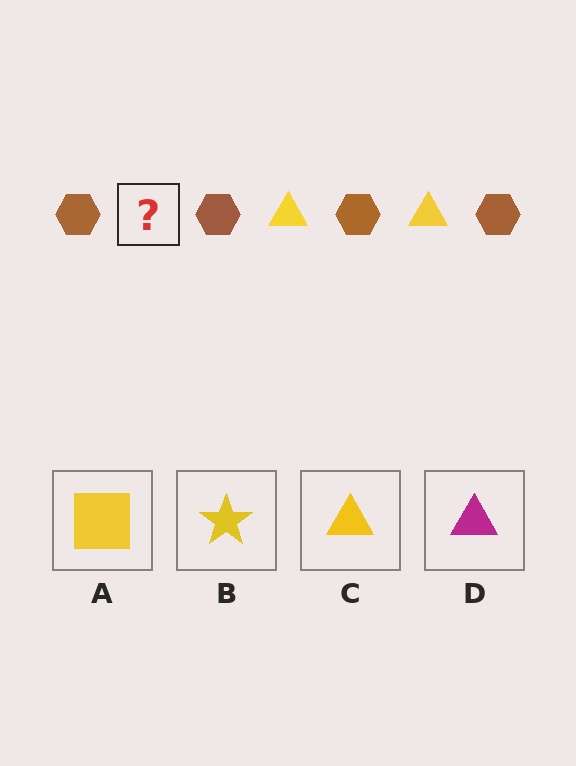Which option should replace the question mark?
Option C.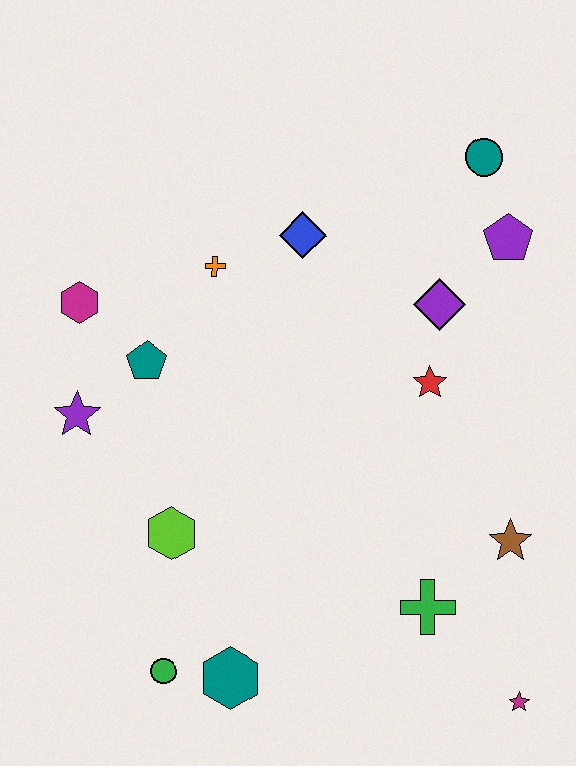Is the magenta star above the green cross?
No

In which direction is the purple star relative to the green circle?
The purple star is above the green circle.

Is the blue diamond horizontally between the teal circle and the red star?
No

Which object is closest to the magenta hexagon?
The teal pentagon is closest to the magenta hexagon.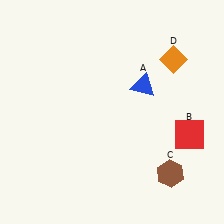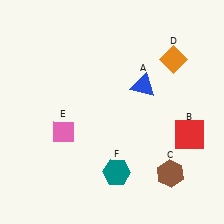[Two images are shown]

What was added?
A pink diamond (E), a teal hexagon (F) were added in Image 2.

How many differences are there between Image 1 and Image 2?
There are 2 differences between the two images.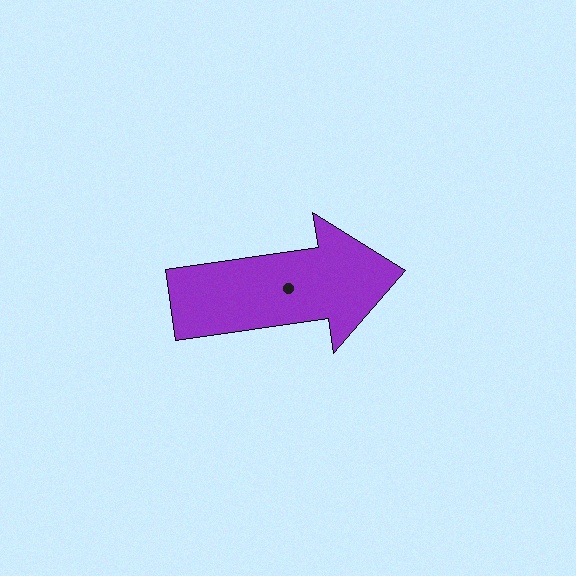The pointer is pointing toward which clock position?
Roughly 3 o'clock.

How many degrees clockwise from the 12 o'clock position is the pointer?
Approximately 82 degrees.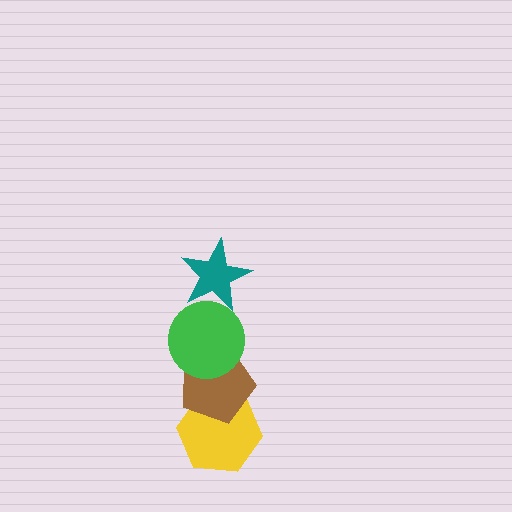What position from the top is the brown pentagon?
The brown pentagon is 3rd from the top.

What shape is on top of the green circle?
The teal star is on top of the green circle.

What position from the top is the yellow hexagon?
The yellow hexagon is 4th from the top.